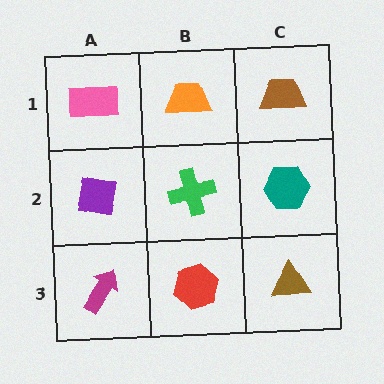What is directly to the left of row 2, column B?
A purple square.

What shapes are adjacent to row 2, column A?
A pink rectangle (row 1, column A), a magenta arrow (row 3, column A), a green cross (row 2, column B).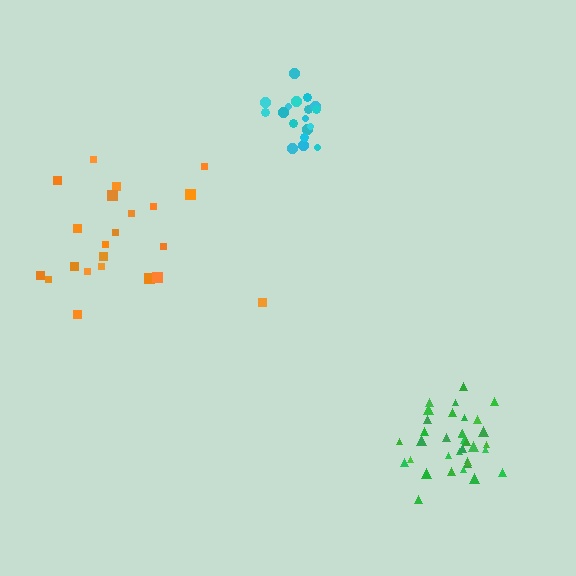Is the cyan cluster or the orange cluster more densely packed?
Cyan.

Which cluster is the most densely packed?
Green.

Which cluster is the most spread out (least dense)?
Orange.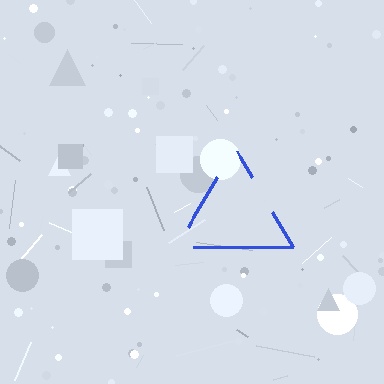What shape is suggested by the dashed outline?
The dashed outline suggests a triangle.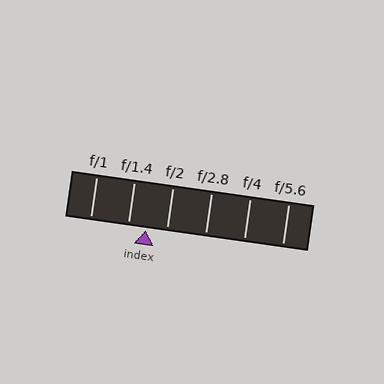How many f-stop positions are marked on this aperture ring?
There are 6 f-stop positions marked.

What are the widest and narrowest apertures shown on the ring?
The widest aperture shown is f/1 and the narrowest is f/5.6.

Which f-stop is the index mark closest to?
The index mark is closest to f/1.4.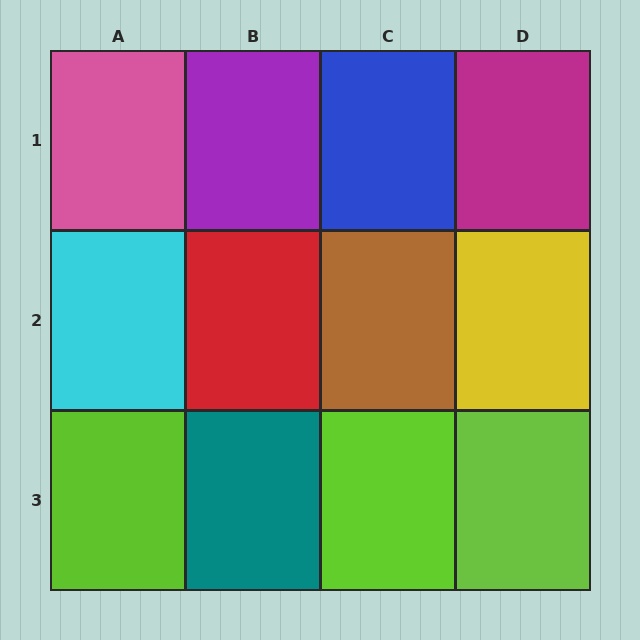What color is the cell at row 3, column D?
Lime.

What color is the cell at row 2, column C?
Brown.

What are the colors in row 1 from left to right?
Pink, purple, blue, magenta.